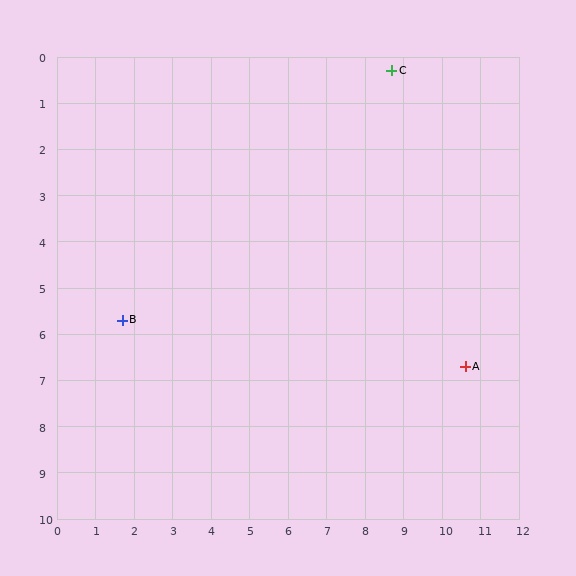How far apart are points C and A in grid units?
Points C and A are about 6.7 grid units apart.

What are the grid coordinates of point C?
Point C is at approximately (8.7, 0.3).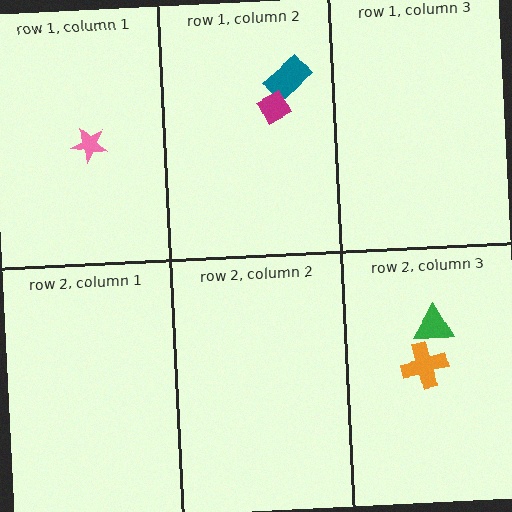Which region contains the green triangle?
The row 2, column 3 region.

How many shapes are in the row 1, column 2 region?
2.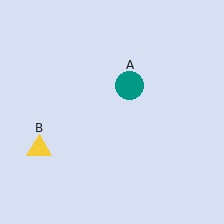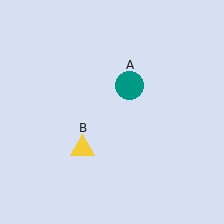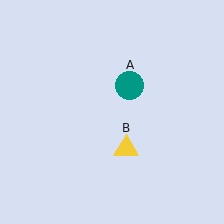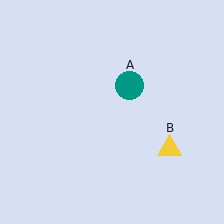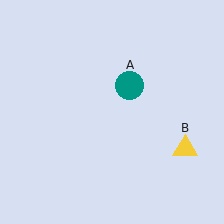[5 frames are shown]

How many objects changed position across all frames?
1 object changed position: yellow triangle (object B).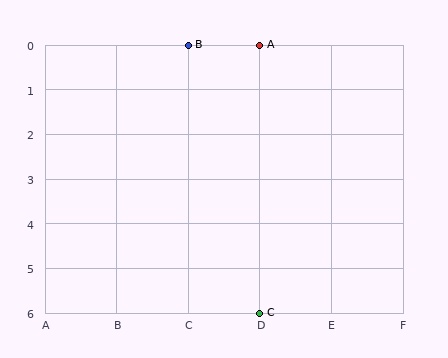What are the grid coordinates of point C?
Point C is at grid coordinates (D, 6).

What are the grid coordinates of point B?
Point B is at grid coordinates (C, 0).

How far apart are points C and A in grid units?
Points C and A are 6 rows apart.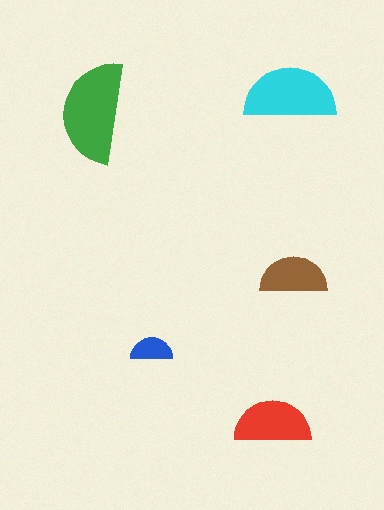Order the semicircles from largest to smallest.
the green one, the cyan one, the red one, the brown one, the blue one.